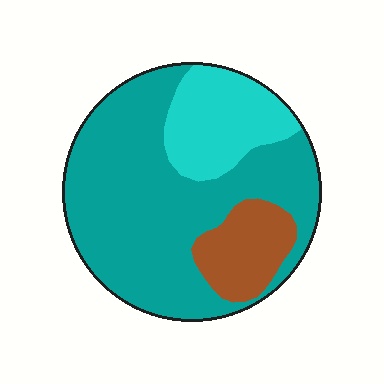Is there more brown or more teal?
Teal.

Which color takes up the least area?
Brown, at roughly 15%.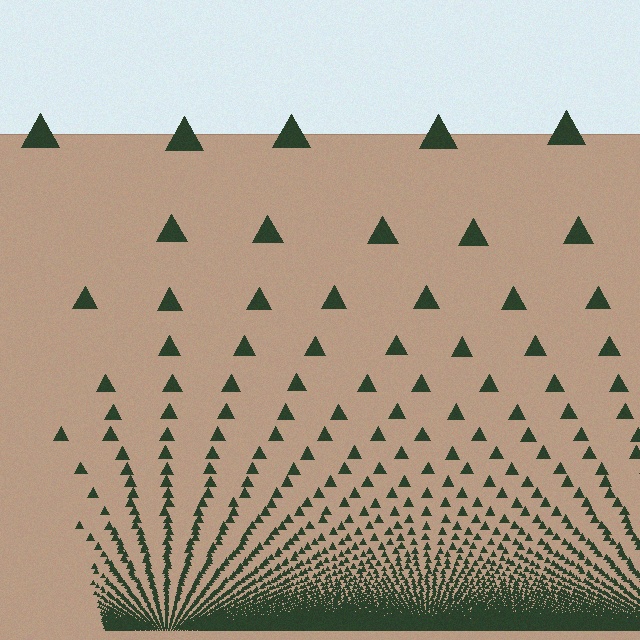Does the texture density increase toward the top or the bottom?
Density increases toward the bottom.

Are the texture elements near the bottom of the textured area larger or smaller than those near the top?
Smaller. The gradient is inverted — elements near the bottom are smaller and denser.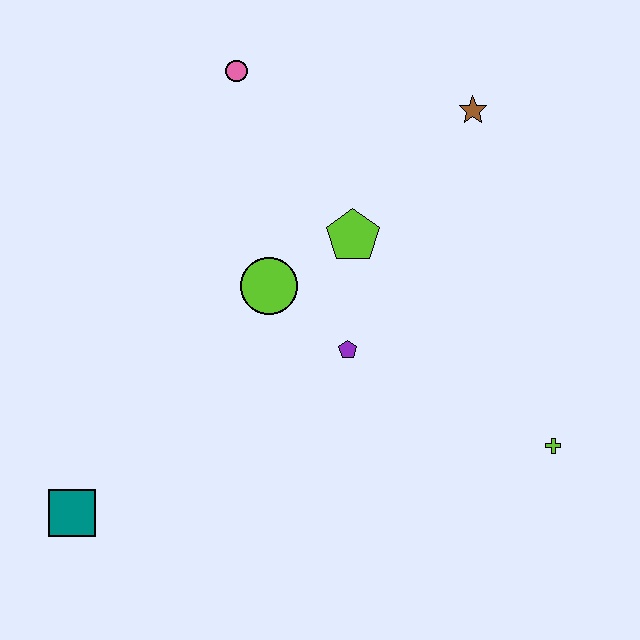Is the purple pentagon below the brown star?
Yes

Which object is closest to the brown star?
The lime pentagon is closest to the brown star.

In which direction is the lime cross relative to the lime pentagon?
The lime cross is below the lime pentagon.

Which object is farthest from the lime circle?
The lime cross is farthest from the lime circle.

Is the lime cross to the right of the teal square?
Yes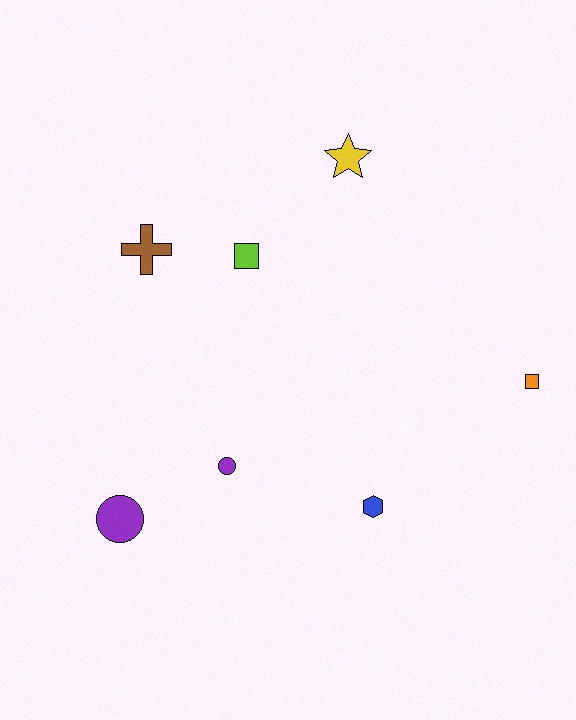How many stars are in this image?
There is 1 star.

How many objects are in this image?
There are 7 objects.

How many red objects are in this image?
There are no red objects.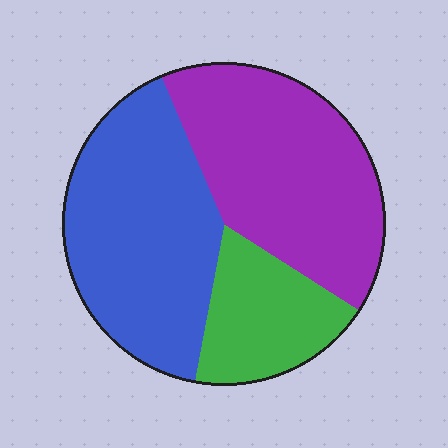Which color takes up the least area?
Green, at roughly 20%.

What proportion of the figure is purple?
Purple covers 40% of the figure.